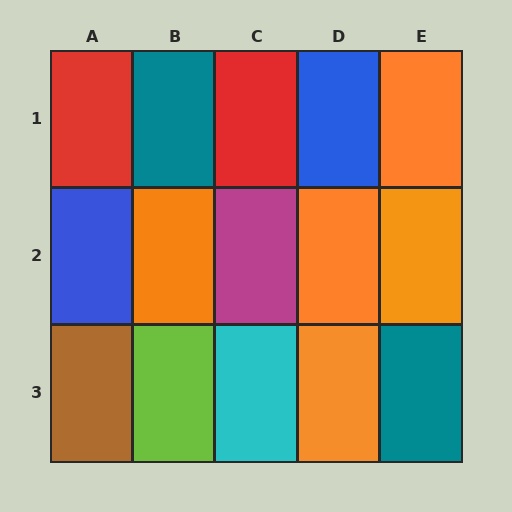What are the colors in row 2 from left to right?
Blue, orange, magenta, orange, orange.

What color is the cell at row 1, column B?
Teal.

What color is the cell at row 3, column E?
Teal.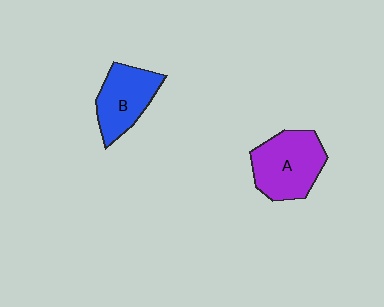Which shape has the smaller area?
Shape B (blue).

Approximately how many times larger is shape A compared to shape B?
Approximately 1.2 times.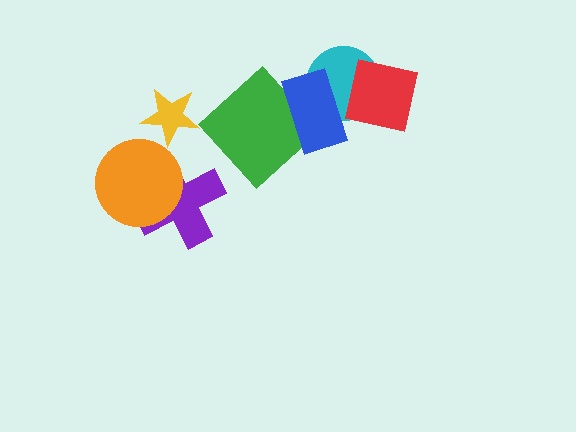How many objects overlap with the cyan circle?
2 objects overlap with the cyan circle.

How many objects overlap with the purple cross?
1 object overlaps with the purple cross.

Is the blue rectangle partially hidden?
No, no other shape covers it.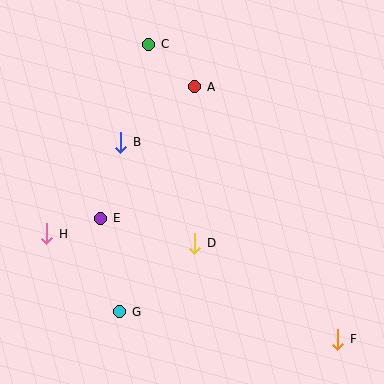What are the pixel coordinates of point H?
Point H is at (47, 234).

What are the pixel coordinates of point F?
Point F is at (338, 339).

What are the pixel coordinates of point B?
Point B is at (121, 142).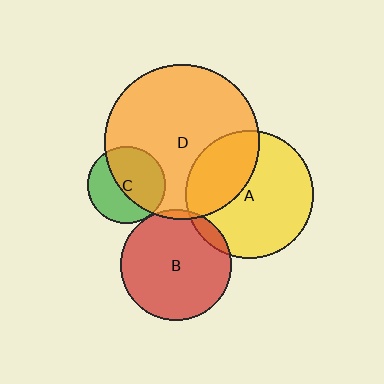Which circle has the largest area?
Circle D (orange).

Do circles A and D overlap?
Yes.